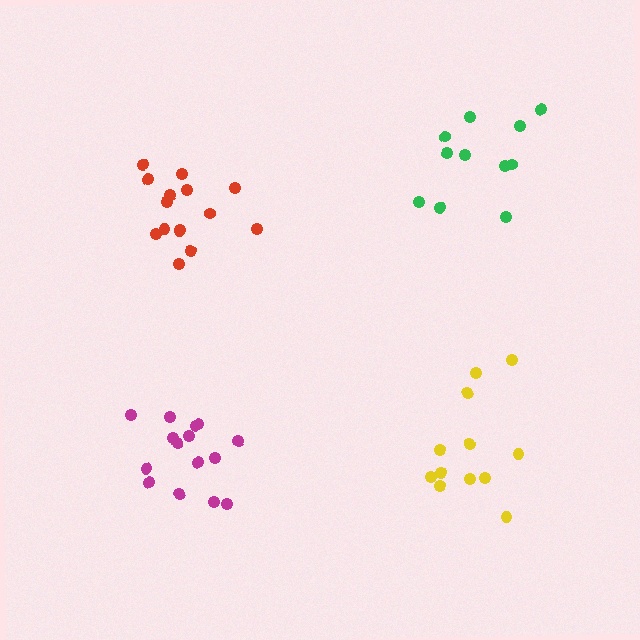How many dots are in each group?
Group 1: 12 dots, Group 2: 15 dots, Group 3: 15 dots, Group 4: 11 dots (53 total).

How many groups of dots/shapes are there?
There are 4 groups.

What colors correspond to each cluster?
The clusters are colored: yellow, red, magenta, green.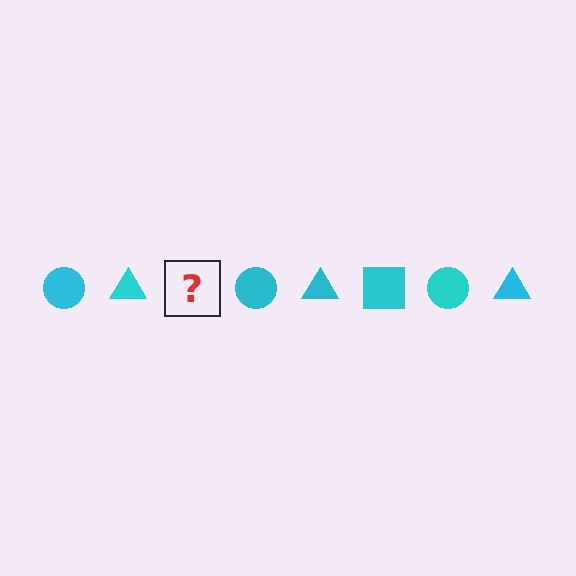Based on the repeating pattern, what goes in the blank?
The blank should be a cyan square.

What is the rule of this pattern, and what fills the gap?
The rule is that the pattern cycles through circle, triangle, square shapes in cyan. The gap should be filled with a cyan square.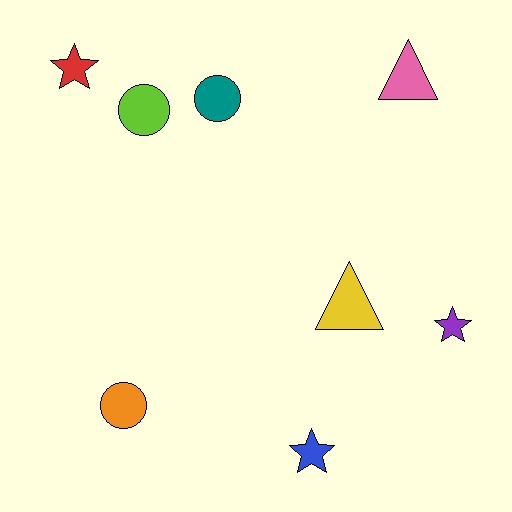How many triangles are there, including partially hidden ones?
There are 2 triangles.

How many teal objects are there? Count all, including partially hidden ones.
There is 1 teal object.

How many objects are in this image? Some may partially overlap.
There are 8 objects.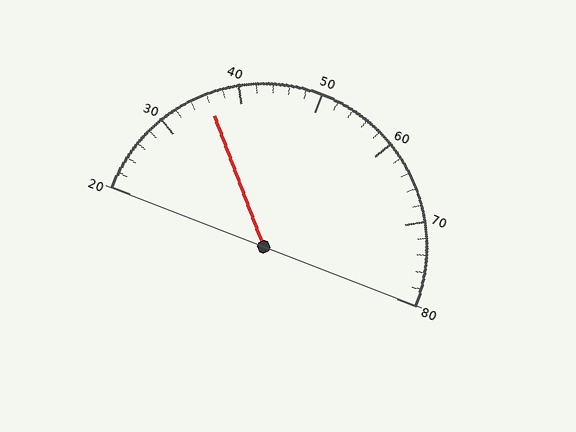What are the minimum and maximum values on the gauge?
The gauge ranges from 20 to 80.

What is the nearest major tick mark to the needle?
The nearest major tick mark is 40.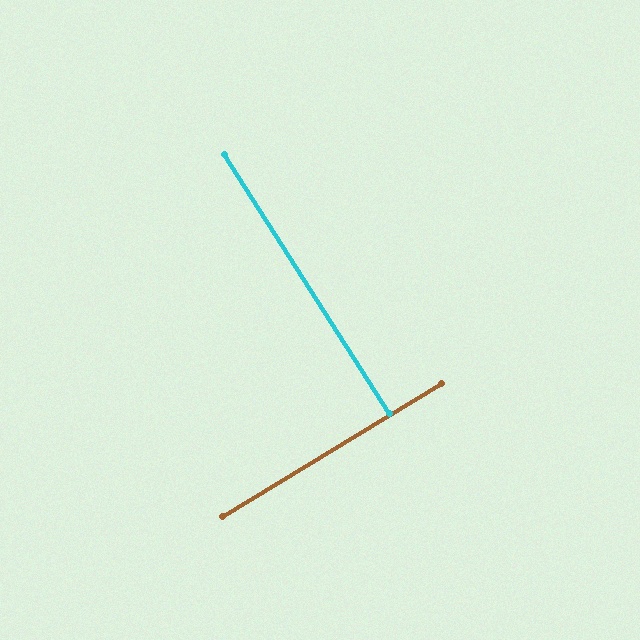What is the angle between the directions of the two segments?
Approximately 89 degrees.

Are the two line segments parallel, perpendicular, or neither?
Perpendicular — they meet at approximately 89°.